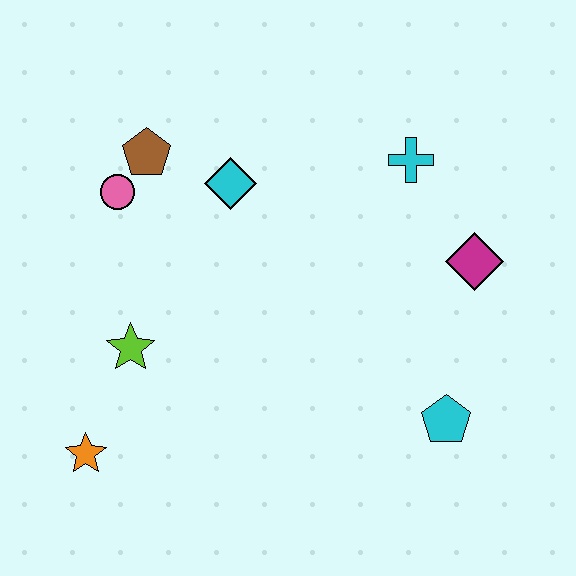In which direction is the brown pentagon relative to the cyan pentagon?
The brown pentagon is to the left of the cyan pentagon.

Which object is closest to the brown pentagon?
The pink circle is closest to the brown pentagon.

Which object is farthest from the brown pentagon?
The cyan pentagon is farthest from the brown pentagon.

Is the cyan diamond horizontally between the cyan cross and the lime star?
Yes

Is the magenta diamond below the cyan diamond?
Yes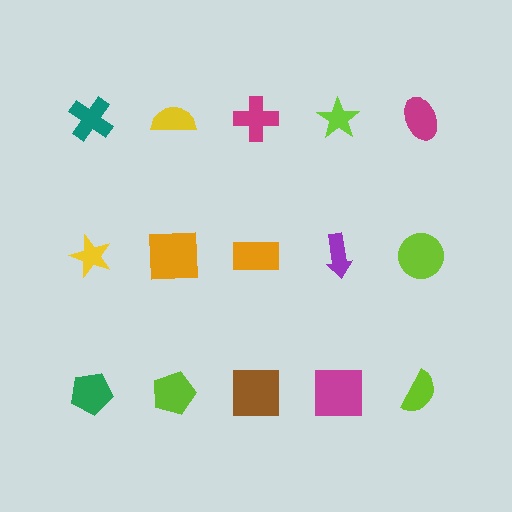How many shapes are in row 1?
5 shapes.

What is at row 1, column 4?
A lime star.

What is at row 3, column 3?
A brown square.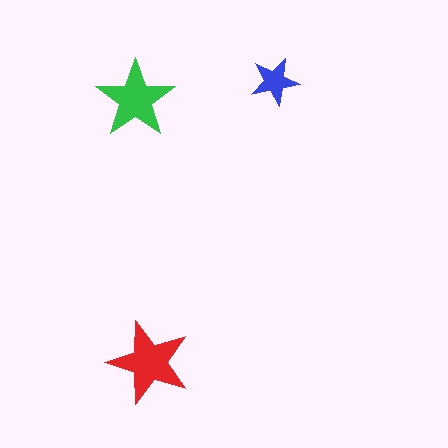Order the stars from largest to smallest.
the red one, the green one, the blue one.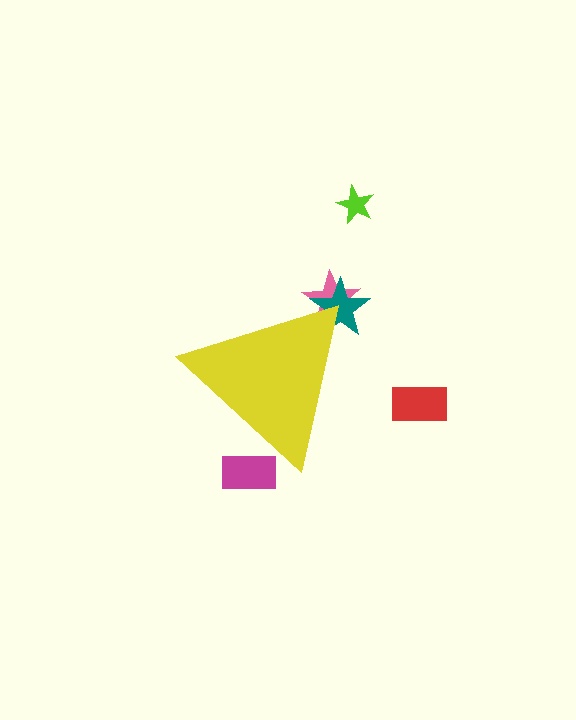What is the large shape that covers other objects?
A yellow triangle.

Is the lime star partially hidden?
No, the lime star is fully visible.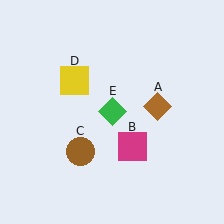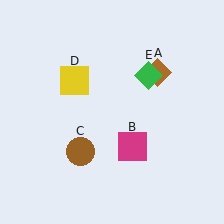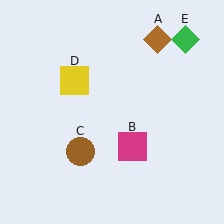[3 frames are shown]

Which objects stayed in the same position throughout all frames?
Magenta square (object B) and brown circle (object C) and yellow square (object D) remained stationary.